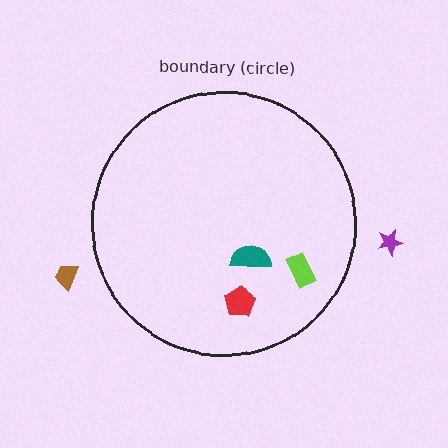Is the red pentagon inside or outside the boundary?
Inside.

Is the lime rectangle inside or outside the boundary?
Inside.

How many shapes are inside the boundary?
3 inside, 2 outside.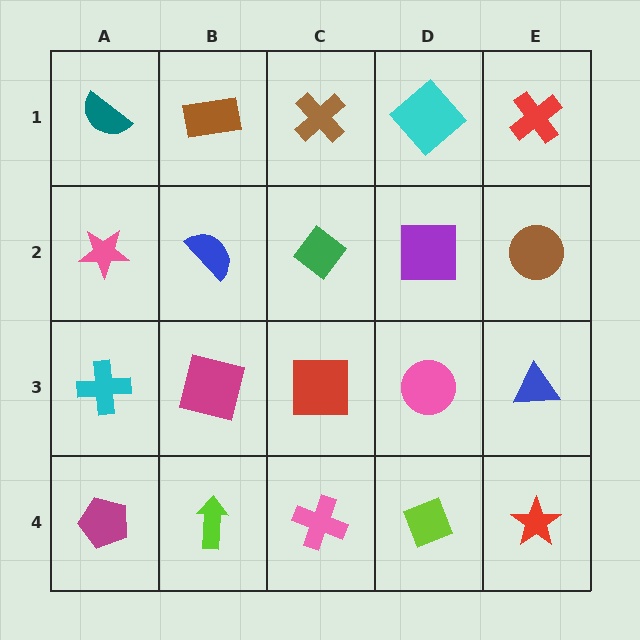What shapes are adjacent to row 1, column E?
A brown circle (row 2, column E), a cyan diamond (row 1, column D).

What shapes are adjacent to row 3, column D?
A purple square (row 2, column D), a lime diamond (row 4, column D), a red square (row 3, column C), a blue triangle (row 3, column E).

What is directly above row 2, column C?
A brown cross.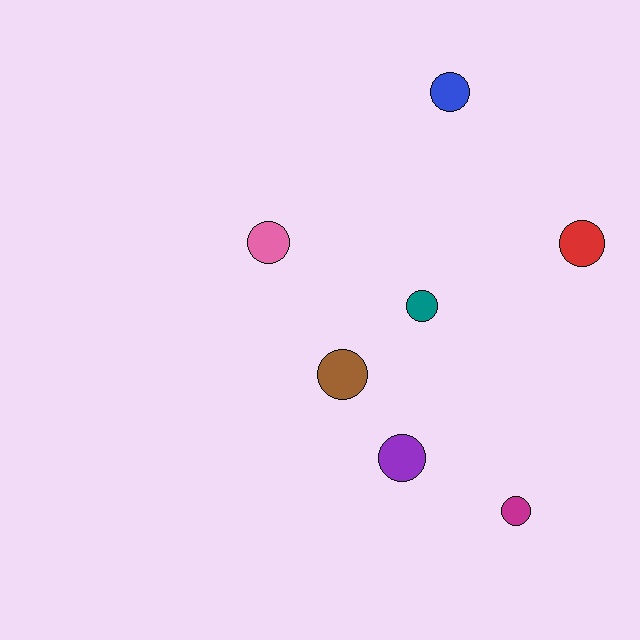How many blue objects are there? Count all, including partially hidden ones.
There is 1 blue object.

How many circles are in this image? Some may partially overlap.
There are 7 circles.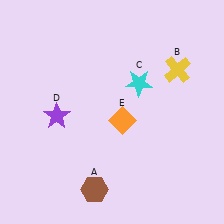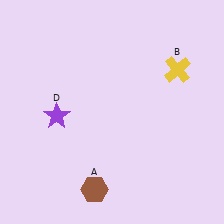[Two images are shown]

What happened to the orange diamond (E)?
The orange diamond (E) was removed in Image 2. It was in the bottom-right area of Image 1.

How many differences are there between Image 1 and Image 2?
There are 2 differences between the two images.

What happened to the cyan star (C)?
The cyan star (C) was removed in Image 2. It was in the top-right area of Image 1.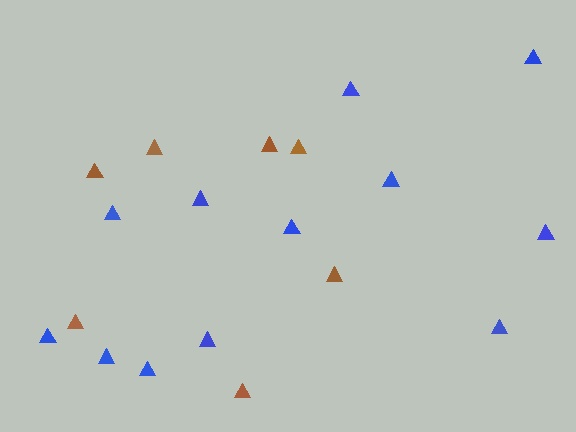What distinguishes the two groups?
There are 2 groups: one group of brown triangles (7) and one group of blue triangles (12).